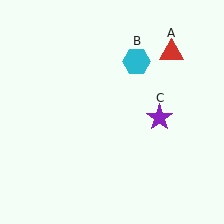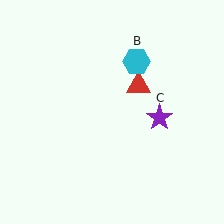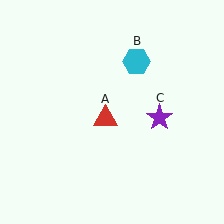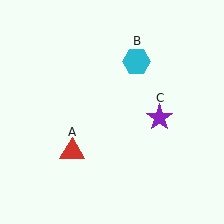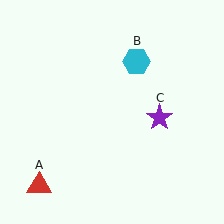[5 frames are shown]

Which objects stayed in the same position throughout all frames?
Cyan hexagon (object B) and purple star (object C) remained stationary.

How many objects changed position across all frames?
1 object changed position: red triangle (object A).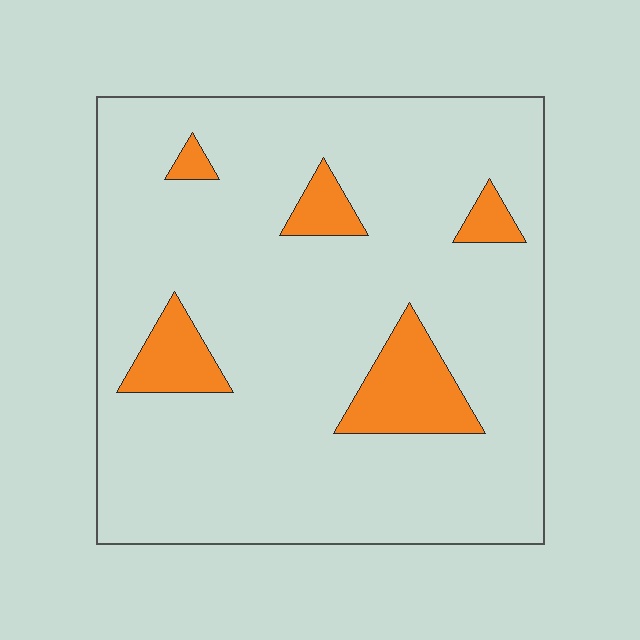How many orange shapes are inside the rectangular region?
5.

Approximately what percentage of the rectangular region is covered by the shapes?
Approximately 10%.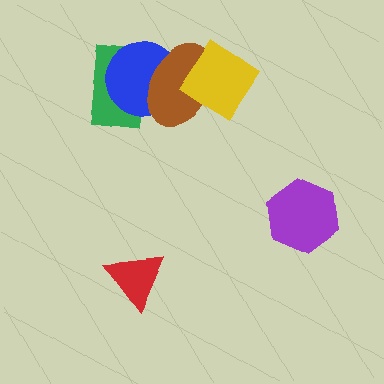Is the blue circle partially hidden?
Yes, it is partially covered by another shape.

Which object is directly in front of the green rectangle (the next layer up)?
The blue circle is directly in front of the green rectangle.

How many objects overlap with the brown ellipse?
3 objects overlap with the brown ellipse.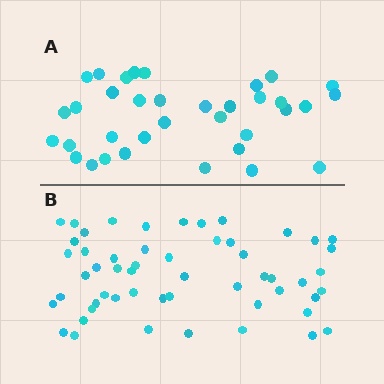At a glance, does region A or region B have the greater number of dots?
Region B (the bottom region) has more dots.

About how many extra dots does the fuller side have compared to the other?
Region B has approximately 20 more dots than region A.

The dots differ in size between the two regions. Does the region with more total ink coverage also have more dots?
No. Region A has more total ink coverage because its dots are larger, but region B actually contains more individual dots. Total area can be misleading — the number of items is what matters here.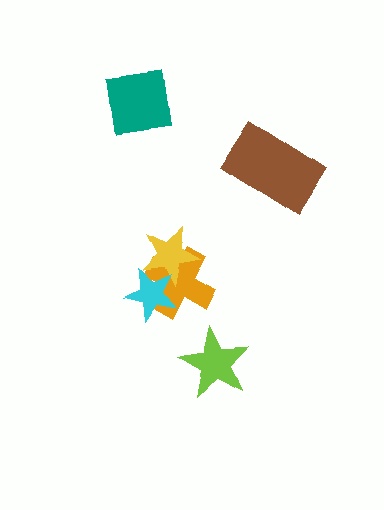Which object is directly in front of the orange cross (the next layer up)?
The yellow star is directly in front of the orange cross.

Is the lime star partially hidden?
No, no other shape covers it.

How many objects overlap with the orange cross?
2 objects overlap with the orange cross.